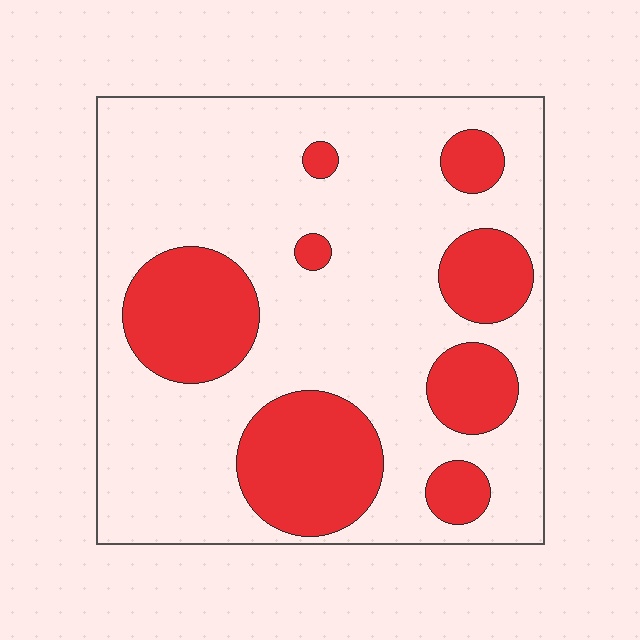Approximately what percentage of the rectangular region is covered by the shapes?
Approximately 25%.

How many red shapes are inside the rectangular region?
8.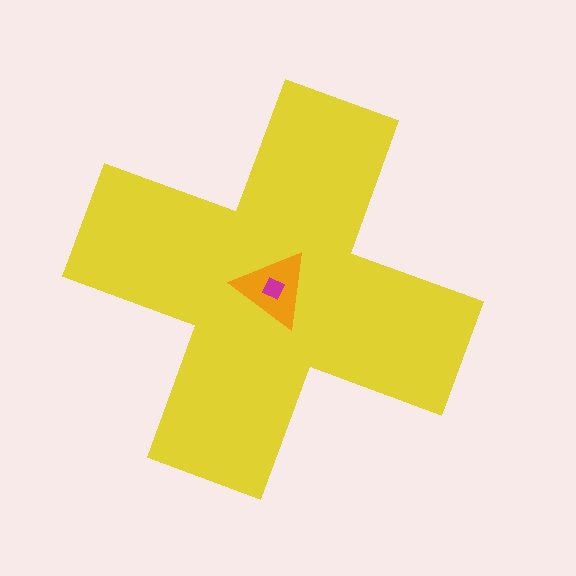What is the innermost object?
The magenta diamond.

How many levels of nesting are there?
3.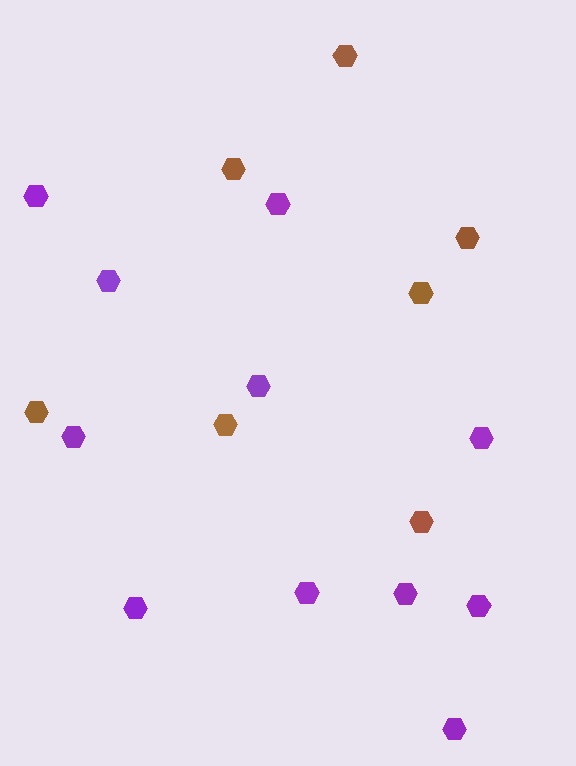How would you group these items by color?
There are 2 groups: one group of brown hexagons (7) and one group of purple hexagons (11).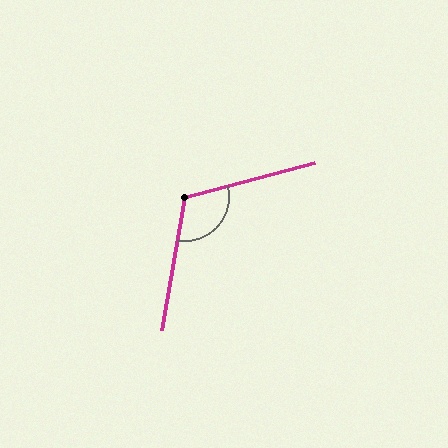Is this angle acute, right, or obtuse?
It is obtuse.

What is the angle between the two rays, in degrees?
Approximately 115 degrees.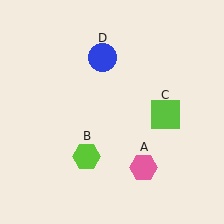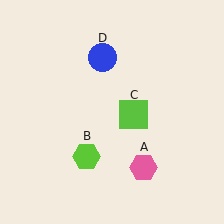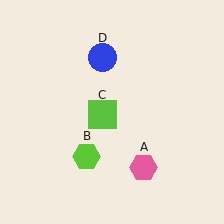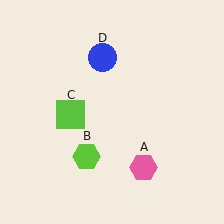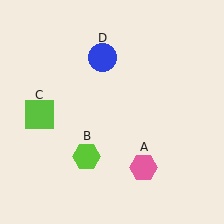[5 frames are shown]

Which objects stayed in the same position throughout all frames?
Pink hexagon (object A) and lime hexagon (object B) and blue circle (object D) remained stationary.